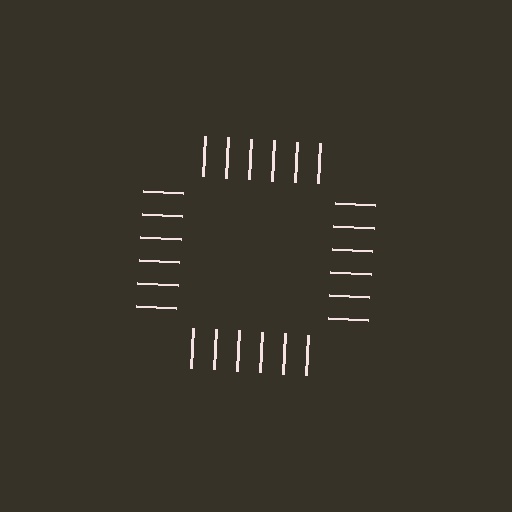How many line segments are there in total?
24 — 6 along each of the 4 edges.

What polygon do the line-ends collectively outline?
An illusory square — the line segments terminate on its edges but no continuous stroke is drawn.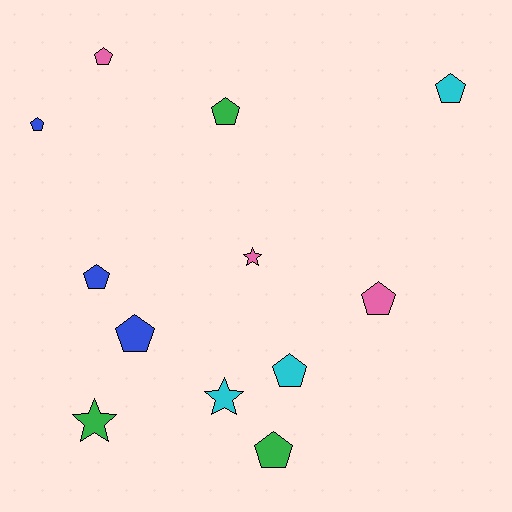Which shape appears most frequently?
Pentagon, with 9 objects.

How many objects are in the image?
There are 12 objects.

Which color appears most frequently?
Green, with 3 objects.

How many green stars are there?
There is 1 green star.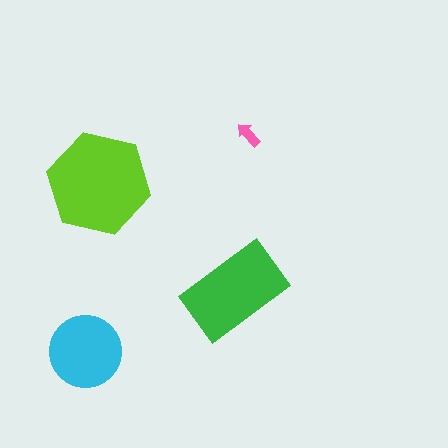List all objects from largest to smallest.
The lime hexagon, the green rectangle, the cyan circle, the pink arrow.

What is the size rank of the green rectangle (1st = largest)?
2nd.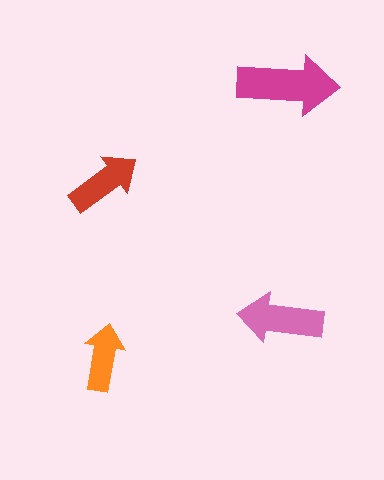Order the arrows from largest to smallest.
the magenta one, the pink one, the red one, the orange one.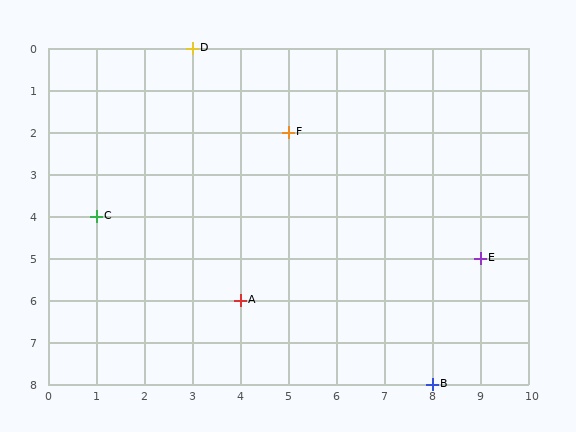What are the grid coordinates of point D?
Point D is at grid coordinates (3, 0).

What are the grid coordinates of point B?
Point B is at grid coordinates (8, 8).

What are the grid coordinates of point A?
Point A is at grid coordinates (4, 6).